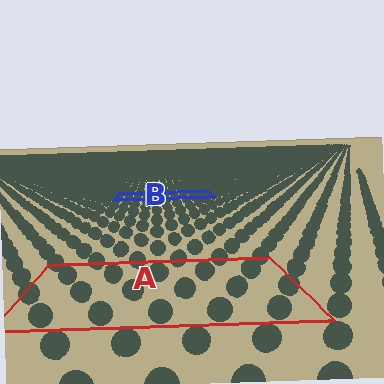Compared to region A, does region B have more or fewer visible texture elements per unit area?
Region B has more texture elements per unit area — they are packed more densely because it is farther away.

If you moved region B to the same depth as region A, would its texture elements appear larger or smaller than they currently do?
They would appear larger. At a closer depth, the same texture elements are projected at a bigger on-screen size.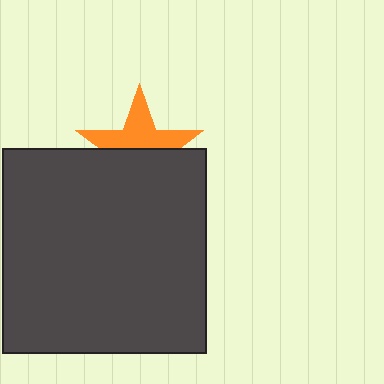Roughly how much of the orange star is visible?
About half of it is visible (roughly 50%).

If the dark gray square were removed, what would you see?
You would see the complete orange star.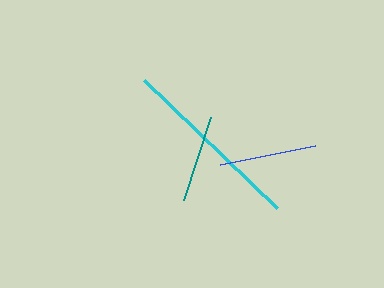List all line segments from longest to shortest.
From longest to shortest: cyan, blue, teal.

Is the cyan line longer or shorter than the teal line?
The cyan line is longer than the teal line.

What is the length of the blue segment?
The blue segment is approximately 97 pixels long.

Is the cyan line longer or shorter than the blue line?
The cyan line is longer than the blue line.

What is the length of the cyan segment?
The cyan segment is approximately 185 pixels long.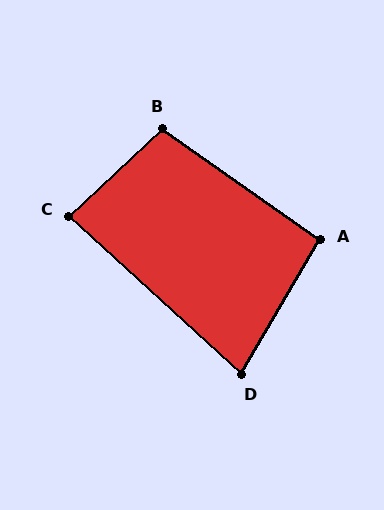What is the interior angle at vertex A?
Approximately 95 degrees (approximately right).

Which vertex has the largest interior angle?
B, at approximately 102 degrees.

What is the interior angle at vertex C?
Approximately 85 degrees (approximately right).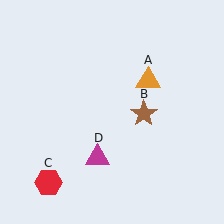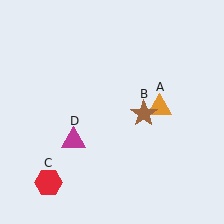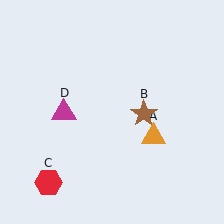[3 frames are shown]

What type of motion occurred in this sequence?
The orange triangle (object A), magenta triangle (object D) rotated clockwise around the center of the scene.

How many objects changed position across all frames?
2 objects changed position: orange triangle (object A), magenta triangle (object D).